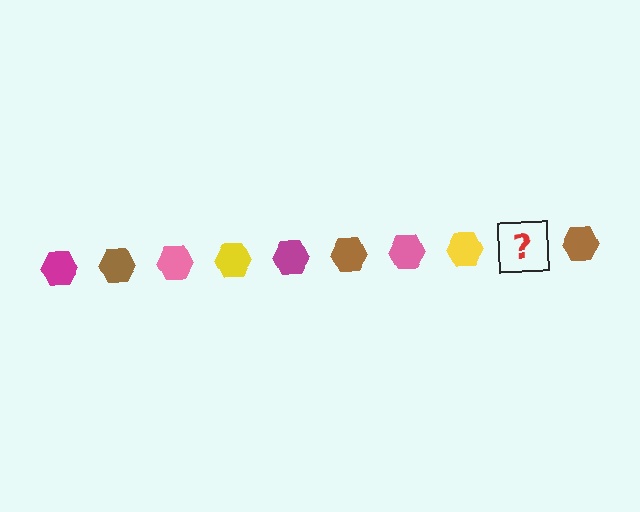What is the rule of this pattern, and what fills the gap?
The rule is that the pattern cycles through magenta, brown, pink, yellow hexagons. The gap should be filled with a magenta hexagon.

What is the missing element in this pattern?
The missing element is a magenta hexagon.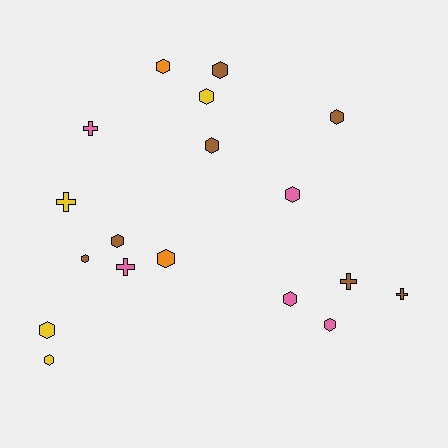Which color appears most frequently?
Brown, with 7 objects.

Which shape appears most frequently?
Hexagon, with 13 objects.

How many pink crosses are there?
There are 2 pink crosses.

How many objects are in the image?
There are 18 objects.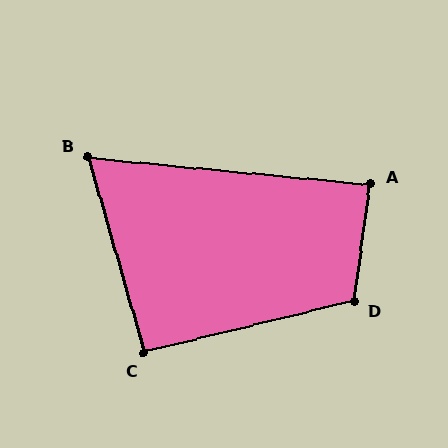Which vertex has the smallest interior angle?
B, at approximately 69 degrees.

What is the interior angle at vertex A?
Approximately 88 degrees (approximately right).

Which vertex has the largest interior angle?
D, at approximately 111 degrees.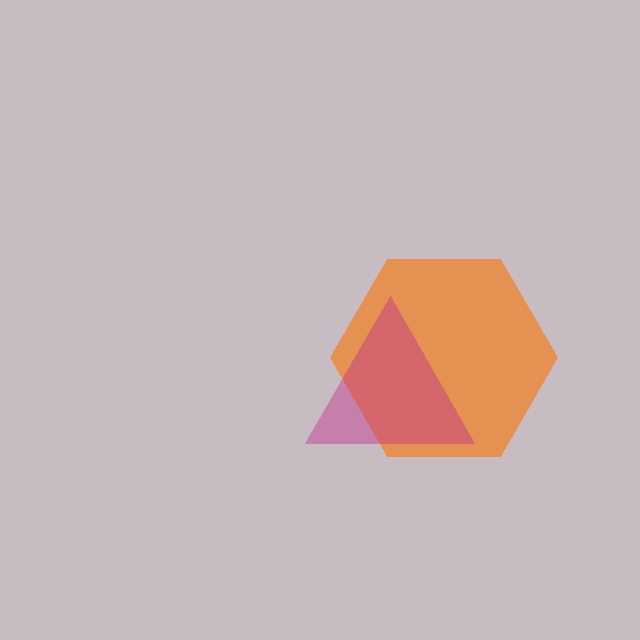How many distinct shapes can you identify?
There are 2 distinct shapes: an orange hexagon, a magenta triangle.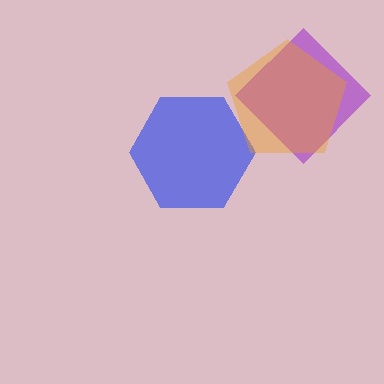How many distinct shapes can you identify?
There are 3 distinct shapes: a blue hexagon, a purple diamond, an orange pentagon.